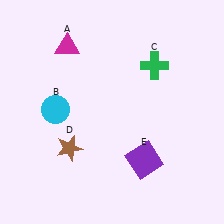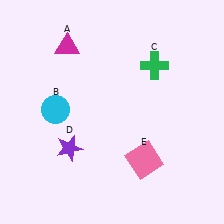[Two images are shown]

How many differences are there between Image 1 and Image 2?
There are 2 differences between the two images.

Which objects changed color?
D changed from brown to purple. E changed from purple to pink.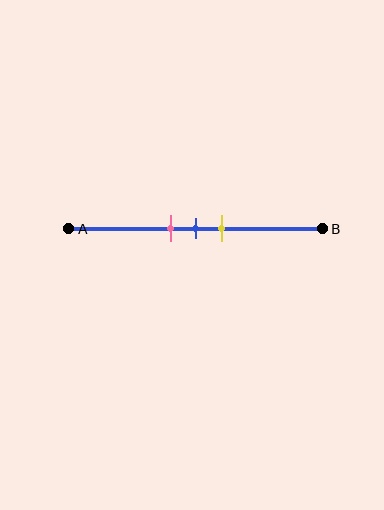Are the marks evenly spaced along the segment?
Yes, the marks are approximately evenly spaced.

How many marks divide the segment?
There are 3 marks dividing the segment.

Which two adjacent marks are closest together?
The pink and blue marks are the closest adjacent pair.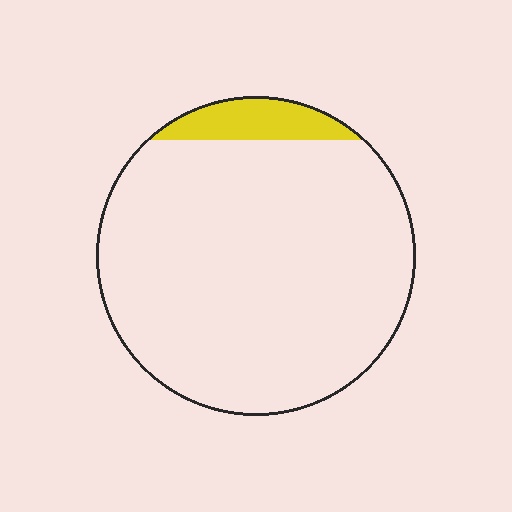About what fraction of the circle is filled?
About one tenth (1/10).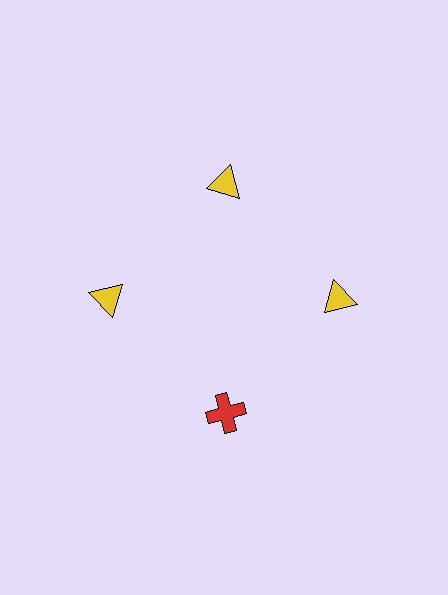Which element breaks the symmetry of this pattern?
The red cross at roughly the 6 o'clock position breaks the symmetry. All other shapes are yellow triangles.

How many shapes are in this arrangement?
There are 4 shapes arranged in a ring pattern.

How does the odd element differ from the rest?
It differs in both color (red instead of yellow) and shape (cross instead of triangle).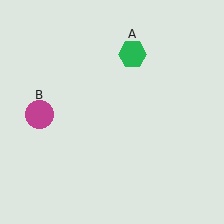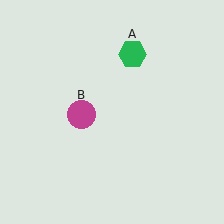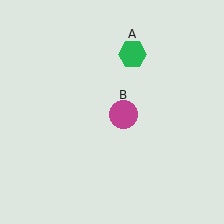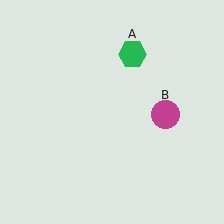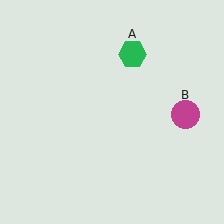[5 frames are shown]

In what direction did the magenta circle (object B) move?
The magenta circle (object B) moved right.